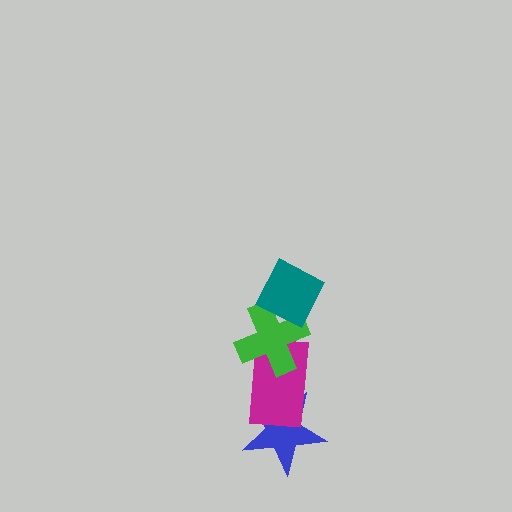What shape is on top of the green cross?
The teal diamond is on top of the green cross.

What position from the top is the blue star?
The blue star is 4th from the top.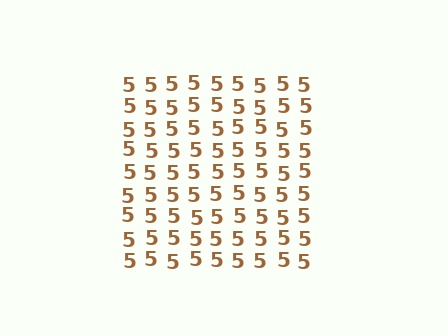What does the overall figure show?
The overall figure shows a square.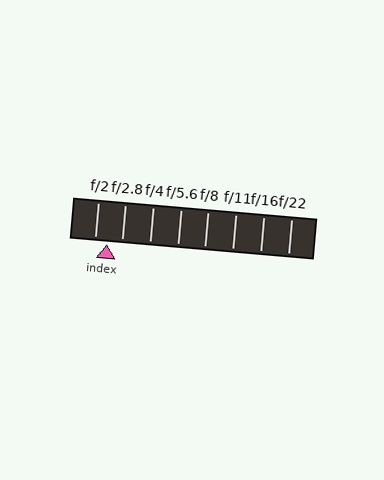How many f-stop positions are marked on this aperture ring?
There are 8 f-stop positions marked.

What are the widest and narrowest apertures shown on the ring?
The widest aperture shown is f/2 and the narrowest is f/22.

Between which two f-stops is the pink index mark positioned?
The index mark is between f/2 and f/2.8.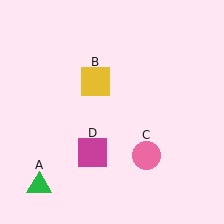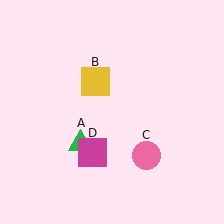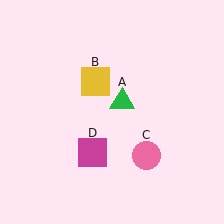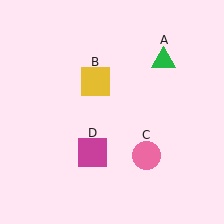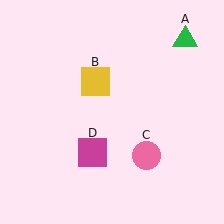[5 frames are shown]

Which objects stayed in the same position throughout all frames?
Yellow square (object B) and pink circle (object C) and magenta square (object D) remained stationary.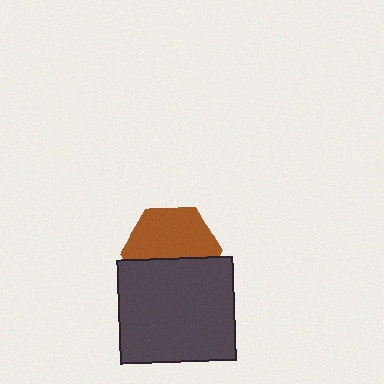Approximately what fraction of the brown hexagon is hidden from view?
Roughly 41% of the brown hexagon is hidden behind the dark gray rectangle.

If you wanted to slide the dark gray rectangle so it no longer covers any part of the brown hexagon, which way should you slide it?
Slide it down — that is the most direct way to separate the two shapes.